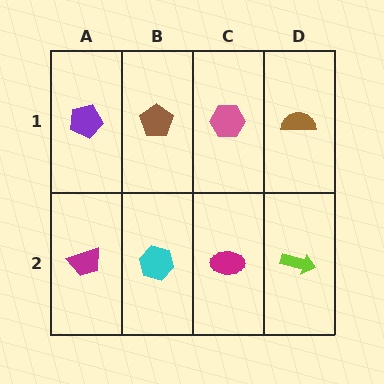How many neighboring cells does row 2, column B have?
3.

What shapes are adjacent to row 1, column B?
A cyan hexagon (row 2, column B), a purple pentagon (row 1, column A), a pink hexagon (row 1, column C).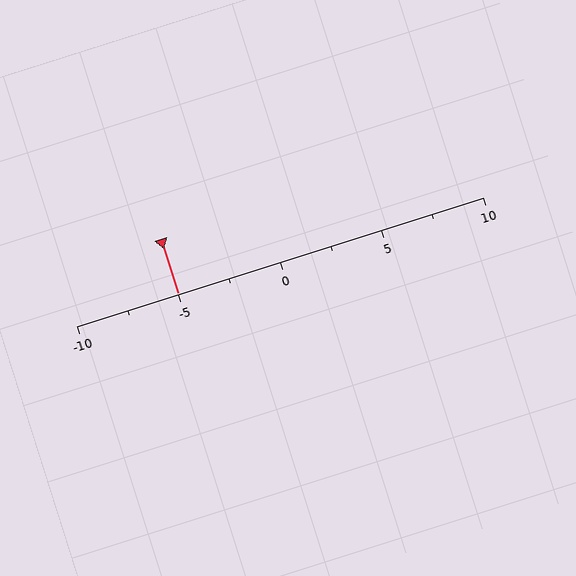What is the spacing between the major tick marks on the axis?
The major ticks are spaced 5 apart.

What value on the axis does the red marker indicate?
The marker indicates approximately -5.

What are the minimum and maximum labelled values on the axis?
The axis runs from -10 to 10.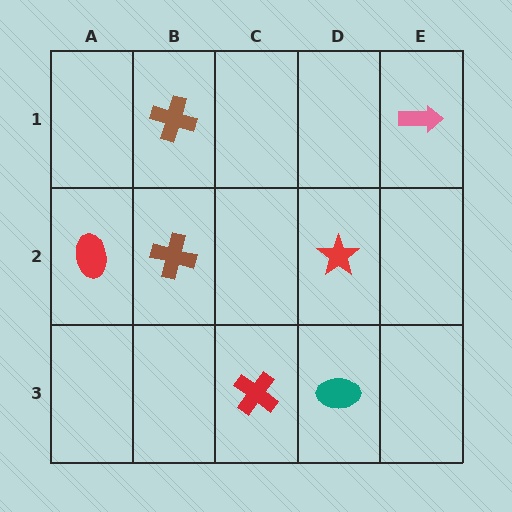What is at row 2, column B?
A brown cross.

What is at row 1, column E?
A pink arrow.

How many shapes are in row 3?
2 shapes.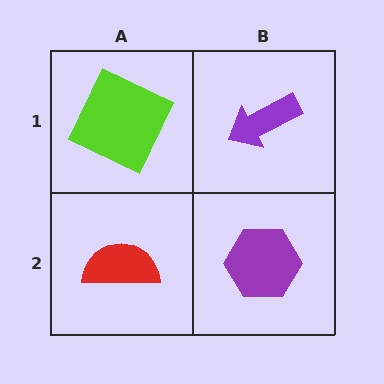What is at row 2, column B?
A purple hexagon.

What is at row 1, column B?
A purple arrow.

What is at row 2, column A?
A red semicircle.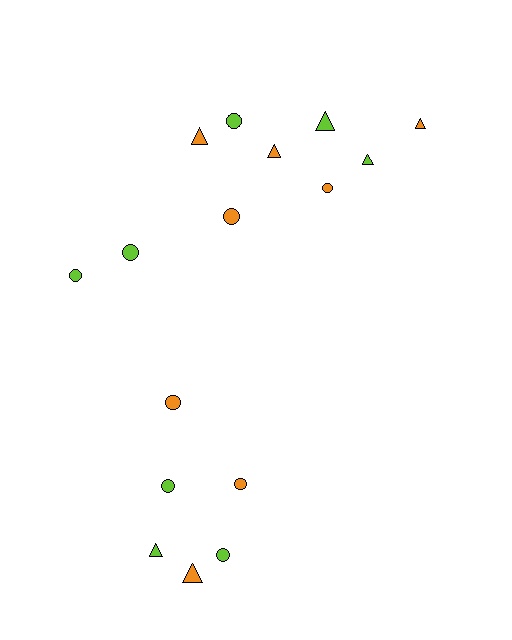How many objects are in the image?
There are 16 objects.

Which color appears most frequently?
Orange, with 8 objects.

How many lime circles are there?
There are 5 lime circles.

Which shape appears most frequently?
Circle, with 9 objects.